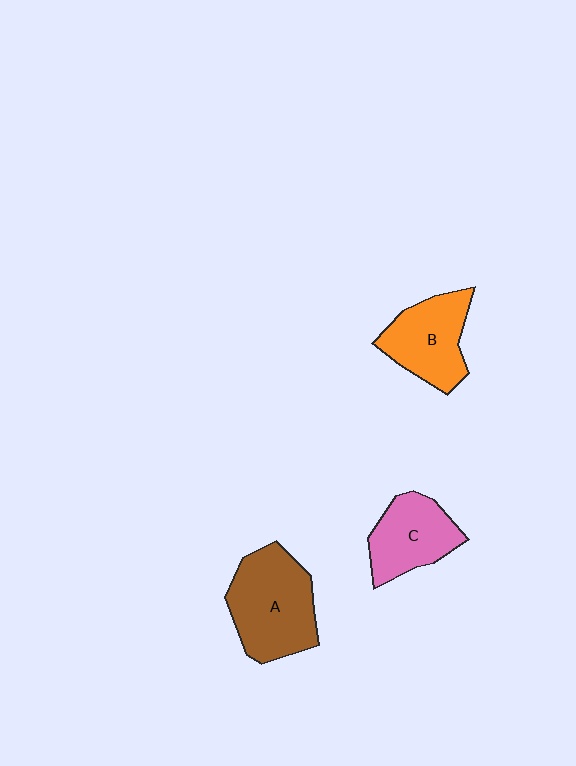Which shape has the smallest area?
Shape C (pink).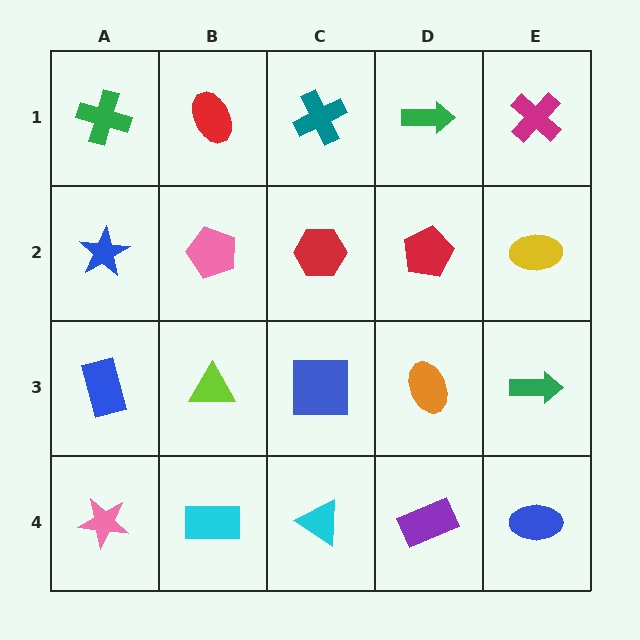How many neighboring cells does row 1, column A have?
2.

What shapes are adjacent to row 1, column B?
A pink pentagon (row 2, column B), a green cross (row 1, column A), a teal cross (row 1, column C).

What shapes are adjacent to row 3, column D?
A red pentagon (row 2, column D), a purple rectangle (row 4, column D), a blue square (row 3, column C), a green arrow (row 3, column E).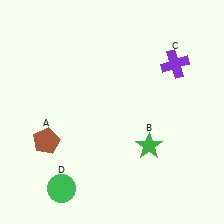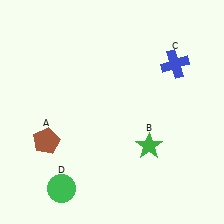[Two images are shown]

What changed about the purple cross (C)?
In Image 1, C is purple. In Image 2, it changed to blue.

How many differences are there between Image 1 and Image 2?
There is 1 difference between the two images.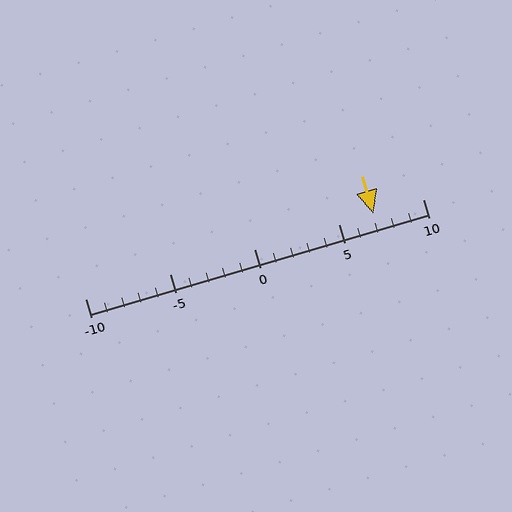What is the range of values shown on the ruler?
The ruler shows values from -10 to 10.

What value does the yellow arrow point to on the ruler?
The yellow arrow points to approximately 7.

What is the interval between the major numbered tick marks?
The major tick marks are spaced 5 units apart.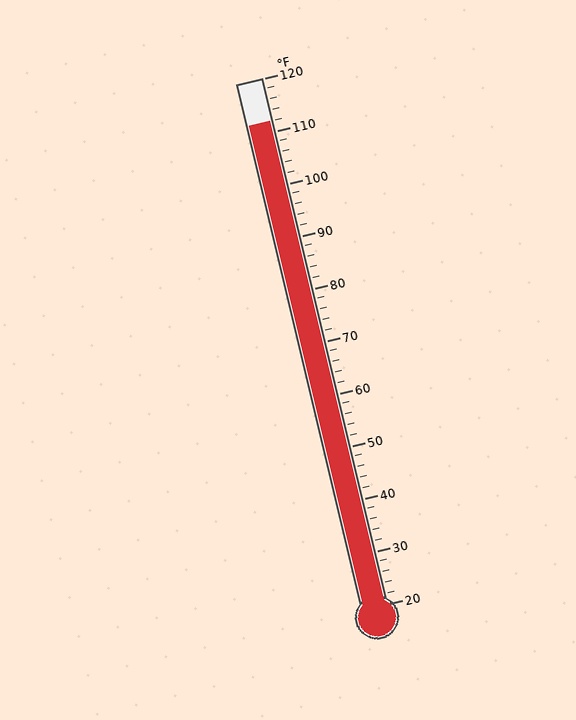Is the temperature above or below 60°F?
The temperature is above 60°F.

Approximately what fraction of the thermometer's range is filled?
The thermometer is filled to approximately 90% of its range.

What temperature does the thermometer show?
The thermometer shows approximately 112°F.